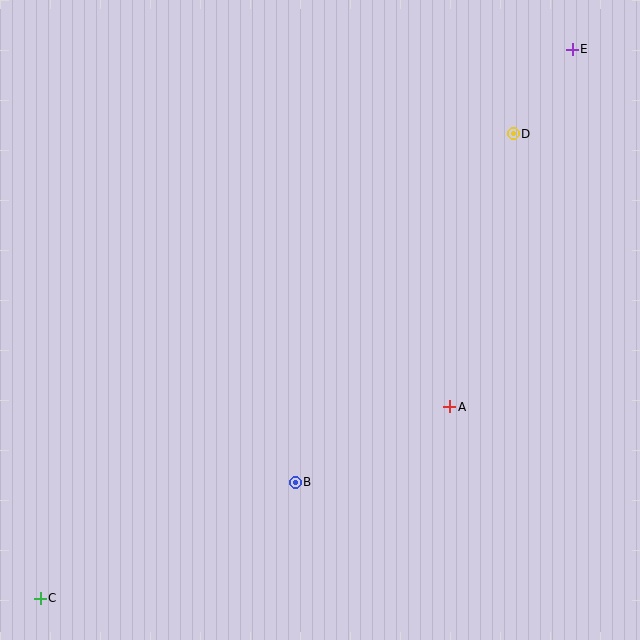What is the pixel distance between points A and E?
The distance between A and E is 378 pixels.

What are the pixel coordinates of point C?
Point C is at (40, 598).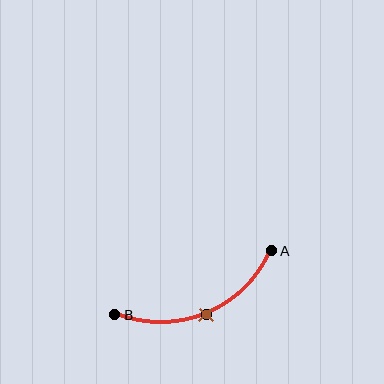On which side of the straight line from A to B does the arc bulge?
The arc bulges below the straight line connecting A and B.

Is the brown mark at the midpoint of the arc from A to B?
Yes. The brown mark lies on the arc at equal arc-length from both A and B — it is the arc midpoint.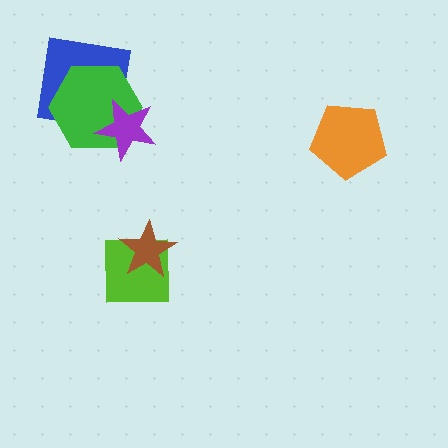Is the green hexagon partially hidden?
Yes, it is partially covered by another shape.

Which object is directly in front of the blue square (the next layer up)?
The green hexagon is directly in front of the blue square.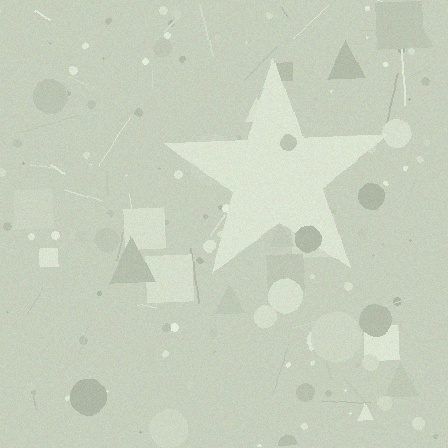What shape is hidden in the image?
A star is hidden in the image.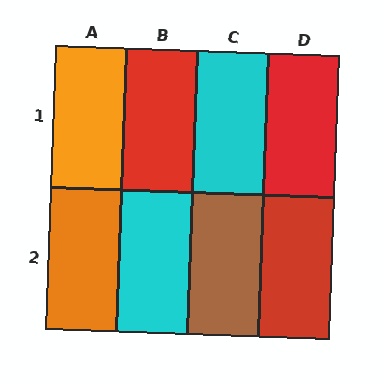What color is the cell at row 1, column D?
Red.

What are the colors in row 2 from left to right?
Orange, cyan, brown, red.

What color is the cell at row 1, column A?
Orange.